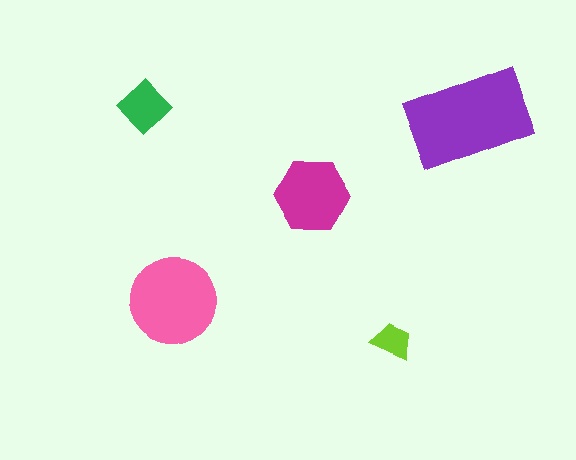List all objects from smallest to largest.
The lime trapezoid, the green diamond, the magenta hexagon, the pink circle, the purple rectangle.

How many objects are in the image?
There are 5 objects in the image.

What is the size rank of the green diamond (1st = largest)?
4th.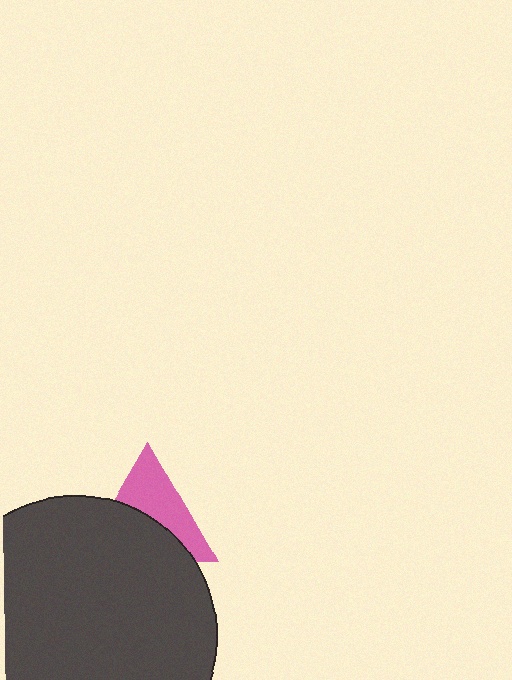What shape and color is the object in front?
The object in front is a dark gray circle.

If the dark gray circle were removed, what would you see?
You would see the complete pink triangle.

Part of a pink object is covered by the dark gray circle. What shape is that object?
It is a triangle.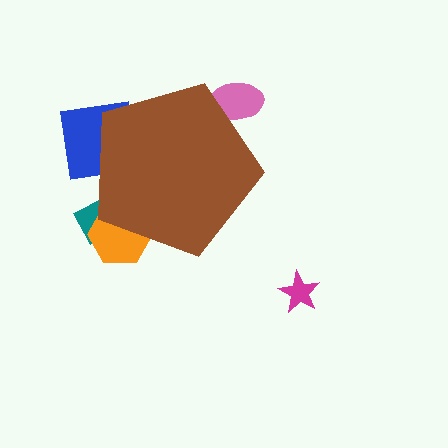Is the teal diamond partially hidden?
Yes, the teal diamond is partially hidden behind the brown pentagon.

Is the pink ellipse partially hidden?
Yes, the pink ellipse is partially hidden behind the brown pentagon.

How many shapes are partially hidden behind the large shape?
4 shapes are partially hidden.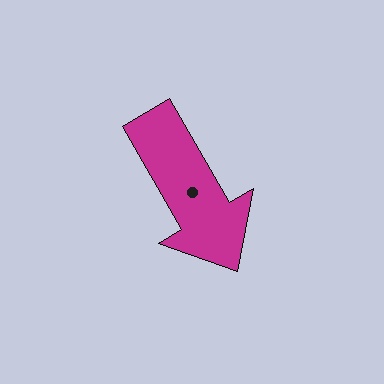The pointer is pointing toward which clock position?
Roughly 5 o'clock.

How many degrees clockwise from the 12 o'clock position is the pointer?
Approximately 150 degrees.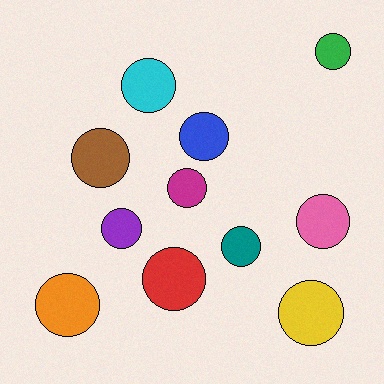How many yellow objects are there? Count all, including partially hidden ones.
There is 1 yellow object.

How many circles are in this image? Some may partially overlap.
There are 11 circles.